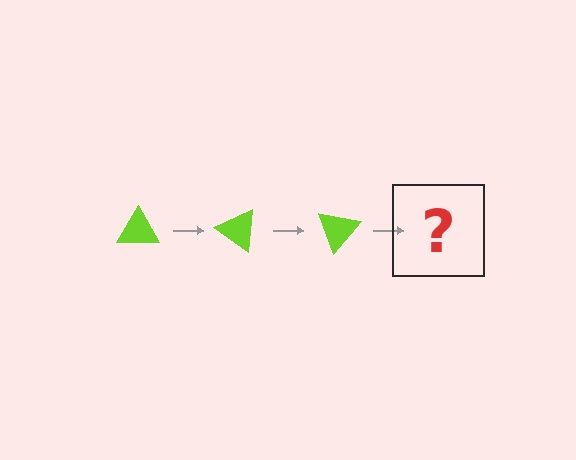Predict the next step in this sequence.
The next step is a lime triangle rotated 105 degrees.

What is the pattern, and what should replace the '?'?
The pattern is that the triangle rotates 35 degrees each step. The '?' should be a lime triangle rotated 105 degrees.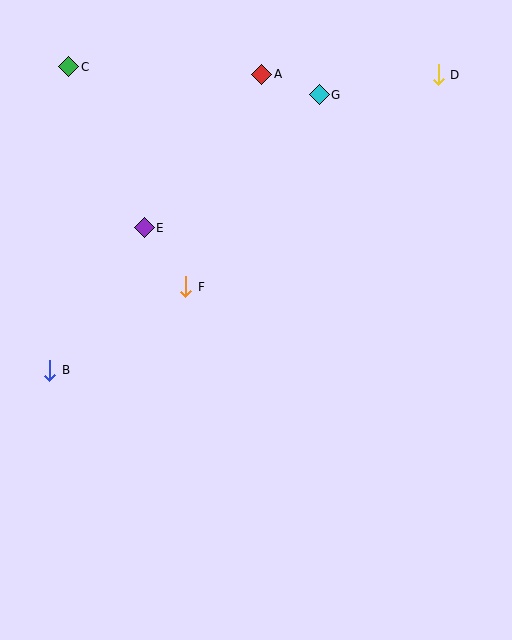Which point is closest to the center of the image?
Point F at (186, 287) is closest to the center.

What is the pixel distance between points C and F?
The distance between C and F is 249 pixels.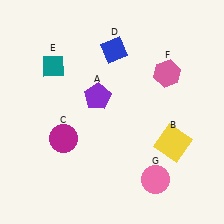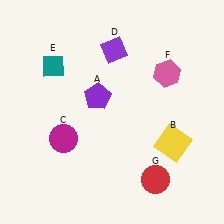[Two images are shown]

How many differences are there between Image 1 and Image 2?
There are 2 differences between the two images.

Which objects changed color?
D changed from blue to purple. G changed from pink to red.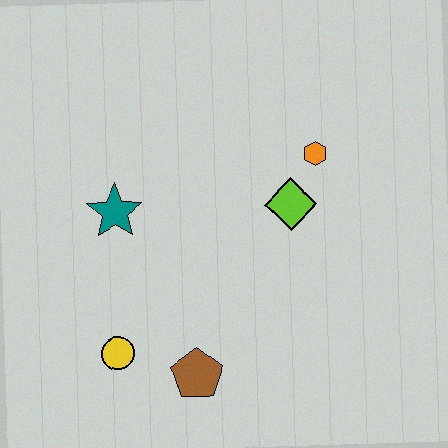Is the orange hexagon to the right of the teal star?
Yes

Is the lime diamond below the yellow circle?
No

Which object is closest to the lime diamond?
The orange hexagon is closest to the lime diamond.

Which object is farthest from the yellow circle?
The orange hexagon is farthest from the yellow circle.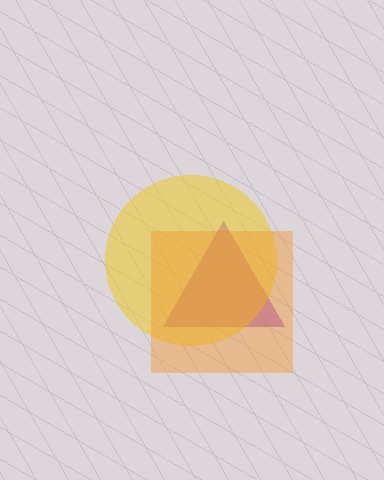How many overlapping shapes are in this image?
There are 3 overlapping shapes in the image.